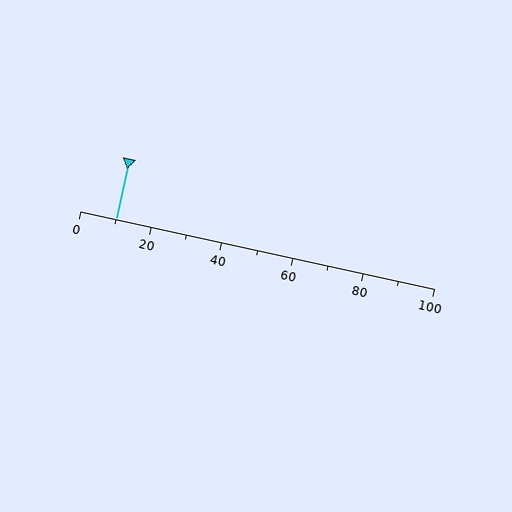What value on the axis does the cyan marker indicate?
The marker indicates approximately 10.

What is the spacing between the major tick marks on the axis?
The major ticks are spaced 20 apart.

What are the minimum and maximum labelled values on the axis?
The axis runs from 0 to 100.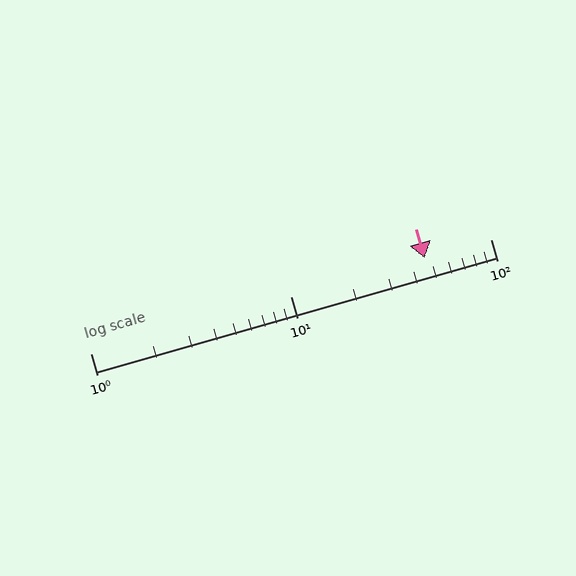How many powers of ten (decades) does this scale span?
The scale spans 2 decades, from 1 to 100.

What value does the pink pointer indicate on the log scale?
The pointer indicates approximately 47.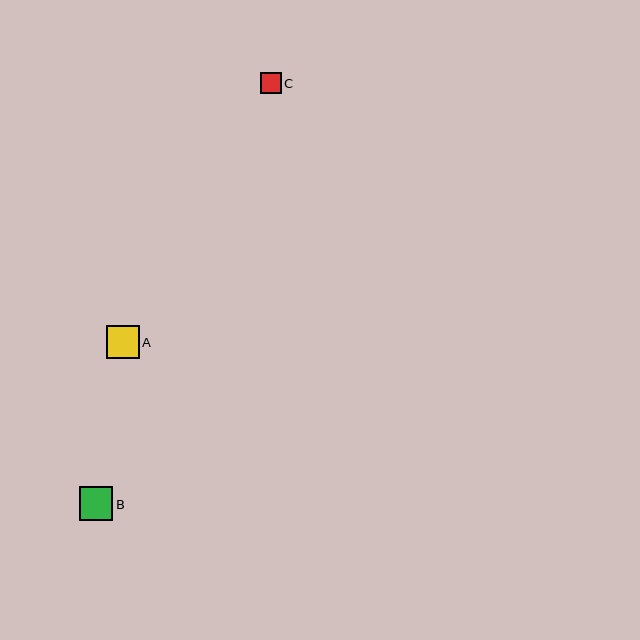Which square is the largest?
Square B is the largest with a size of approximately 33 pixels.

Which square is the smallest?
Square C is the smallest with a size of approximately 20 pixels.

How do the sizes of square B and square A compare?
Square B and square A are approximately the same size.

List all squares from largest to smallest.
From largest to smallest: B, A, C.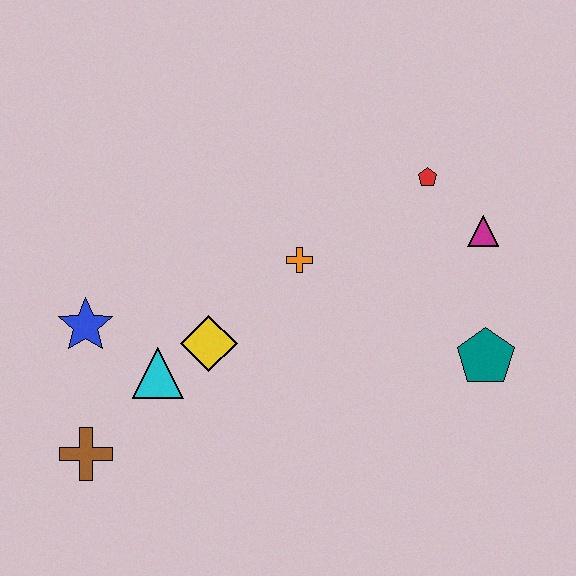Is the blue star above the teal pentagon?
Yes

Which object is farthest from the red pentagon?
The brown cross is farthest from the red pentagon.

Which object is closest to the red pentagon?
The magenta triangle is closest to the red pentagon.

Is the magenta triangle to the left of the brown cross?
No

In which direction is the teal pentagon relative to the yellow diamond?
The teal pentagon is to the right of the yellow diamond.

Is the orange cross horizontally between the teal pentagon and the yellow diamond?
Yes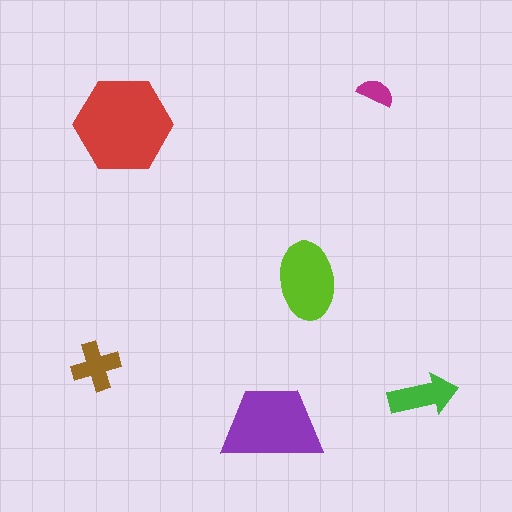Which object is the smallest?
The magenta semicircle.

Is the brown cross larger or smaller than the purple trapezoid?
Smaller.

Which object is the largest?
The red hexagon.